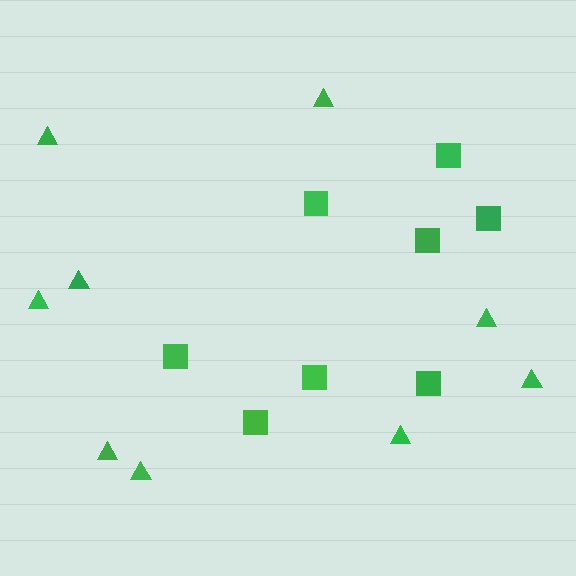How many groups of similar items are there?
There are 2 groups: one group of squares (8) and one group of triangles (9).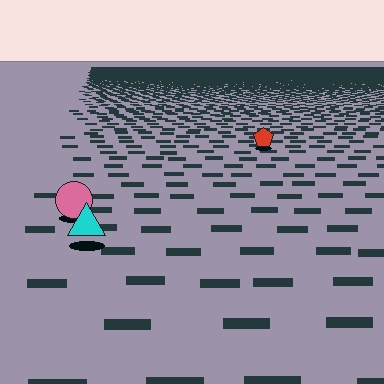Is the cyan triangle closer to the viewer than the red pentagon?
Yes. The cyan triangle is closer — you can tell from the texture gradient: the ground texture is coarser near it.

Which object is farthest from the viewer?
The red pentagon is farthest from the viewer. It appears smaller and the ground texture around it is denser.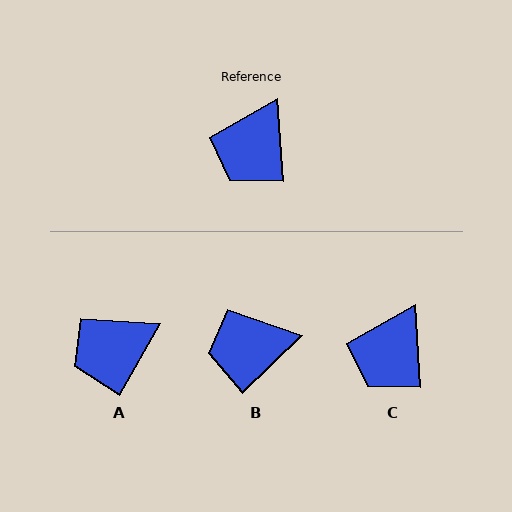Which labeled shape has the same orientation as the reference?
C.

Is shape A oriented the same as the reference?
No, it is off by about 33 degrees.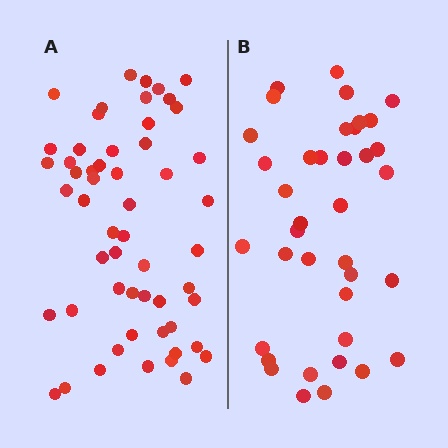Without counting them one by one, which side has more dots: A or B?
Region A (the left region) has more dots.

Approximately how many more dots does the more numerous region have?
Region A has approximately 15 more dots than region B.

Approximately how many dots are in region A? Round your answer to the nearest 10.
About 60 dots. (The exact count is 55, which rounds to 60.)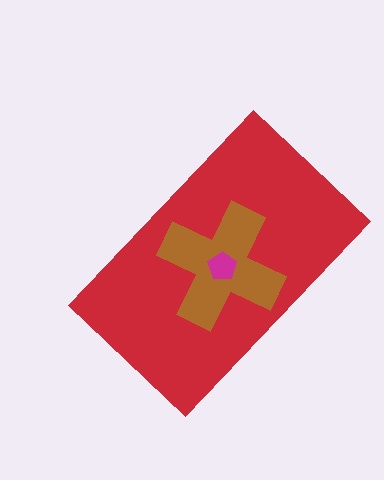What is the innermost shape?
The magenta pentagon.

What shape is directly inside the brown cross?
The magenta pentagon.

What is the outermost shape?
The red rectangle.